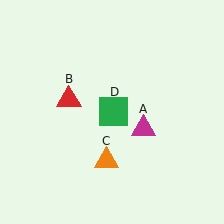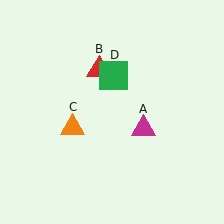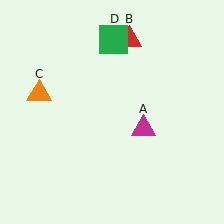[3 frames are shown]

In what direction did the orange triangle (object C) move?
The orange triangle (object C) moved up and to the left.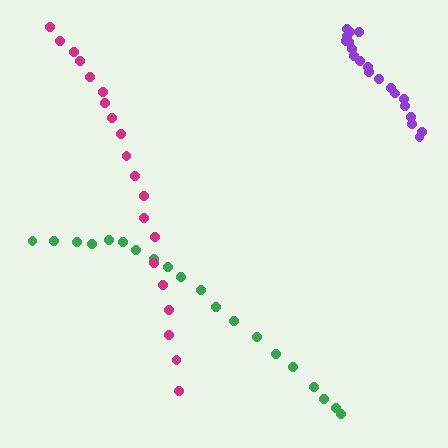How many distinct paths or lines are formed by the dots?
There are 3 distinct paths.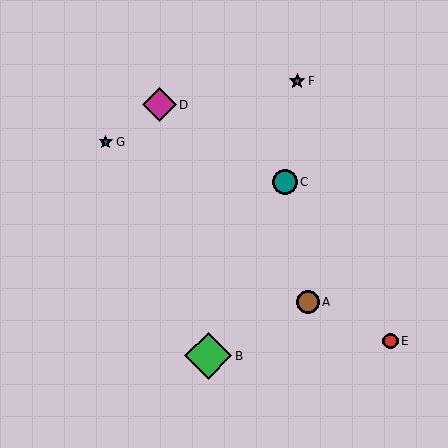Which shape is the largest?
The green diamond (labeled B) is the largest.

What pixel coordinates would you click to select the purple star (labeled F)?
Click at (297, 81) to select the purple star F.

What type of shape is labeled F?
Shape F is a purple star.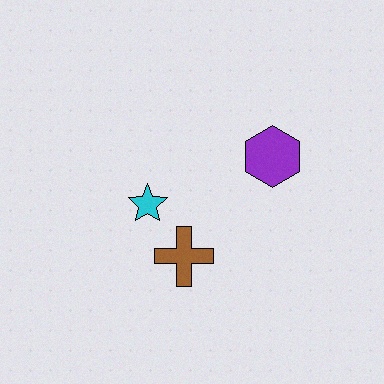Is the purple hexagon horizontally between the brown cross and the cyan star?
No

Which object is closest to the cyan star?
The brown cross is closest to the cyan star.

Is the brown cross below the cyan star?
Yes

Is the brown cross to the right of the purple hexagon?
No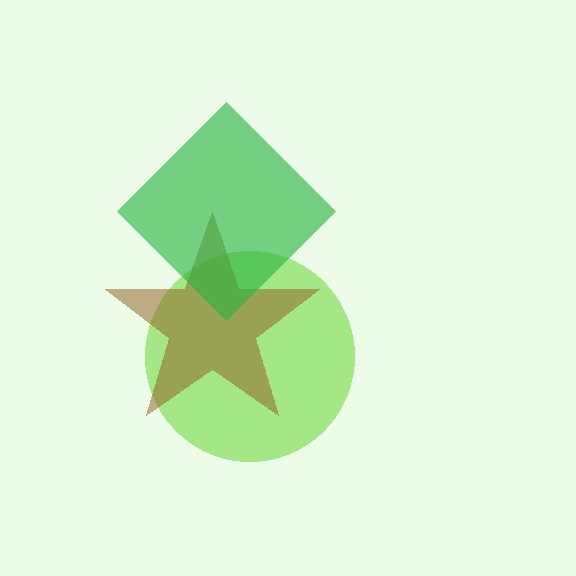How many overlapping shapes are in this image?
There are 3 overlapping shapes in the image.